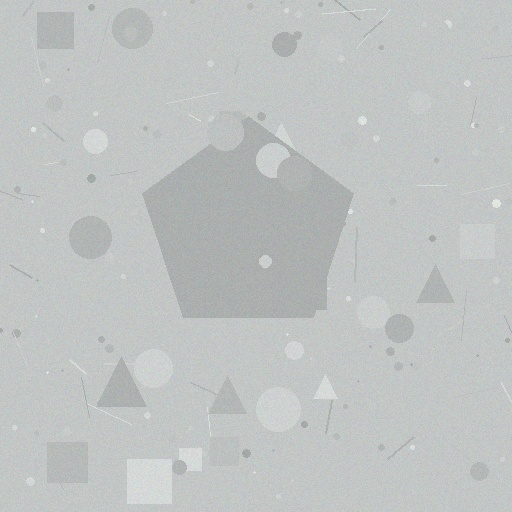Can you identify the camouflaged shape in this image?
The camouflaged shape is a pentagon.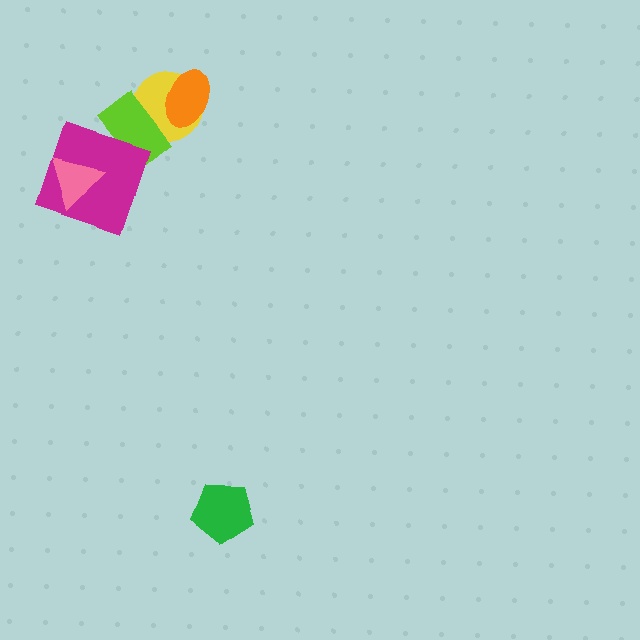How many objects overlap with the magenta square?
2 objects overlap with the magenta square.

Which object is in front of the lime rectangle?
The magenta square is in front of the lime rectangle.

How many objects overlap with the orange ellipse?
1 object overlaps with the orange ellipse.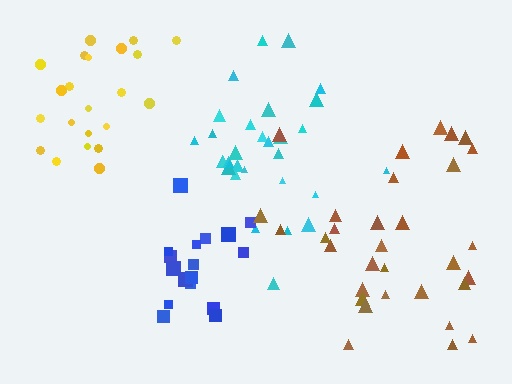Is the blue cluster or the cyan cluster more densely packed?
Blue.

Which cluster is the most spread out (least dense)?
Brown.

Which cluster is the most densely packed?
Blue.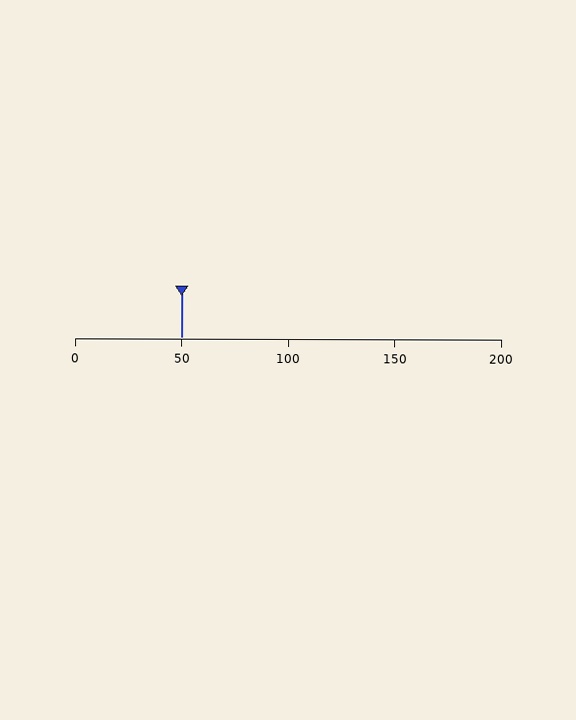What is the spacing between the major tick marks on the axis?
The major ticks are spaced 50 apart.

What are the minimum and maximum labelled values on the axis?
The axis runs from 0 to 200.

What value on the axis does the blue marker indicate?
The marker indicates approximately 50.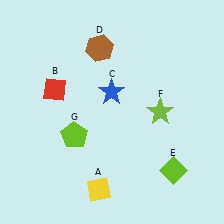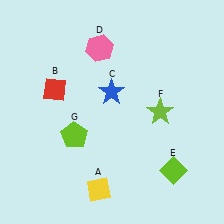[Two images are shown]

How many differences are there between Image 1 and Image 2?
There is 1 difference between the two images.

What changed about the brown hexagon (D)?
In Image 1, D is brown. In Image 2, it changed to pink.